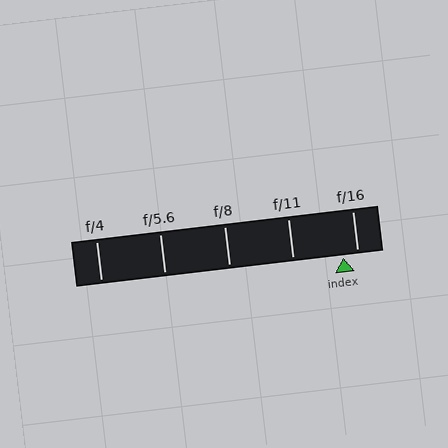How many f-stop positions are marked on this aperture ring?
There are 5 f-stop positions marked.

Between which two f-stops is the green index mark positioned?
The index mark is between f/11 and f/16.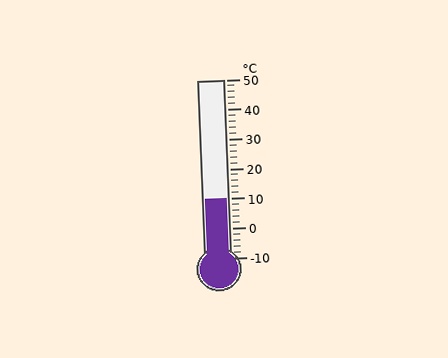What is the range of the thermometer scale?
The thermometer scale ranges from -10°C to 50°C.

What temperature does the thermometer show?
The thermometer shows approximately 10°C.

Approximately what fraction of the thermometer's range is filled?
The thermometer is filled to approximately 35% of its range.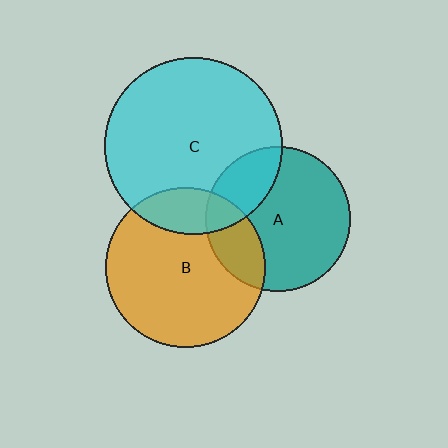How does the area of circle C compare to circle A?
Approximately 1.5 times.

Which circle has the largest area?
Circle C (cyan).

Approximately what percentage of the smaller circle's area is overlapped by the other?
Approximately 20%.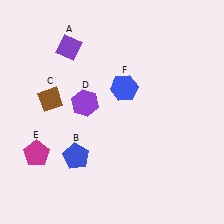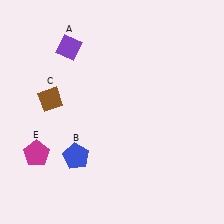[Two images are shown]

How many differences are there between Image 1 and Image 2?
There are 2 differences between the two images.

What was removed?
The blue hexagon (F), the purple hexagon (D) were removed in Image 2.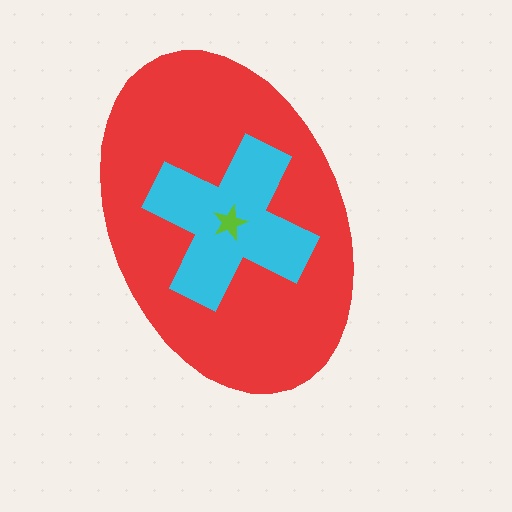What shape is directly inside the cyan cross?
The lime star.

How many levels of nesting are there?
3.